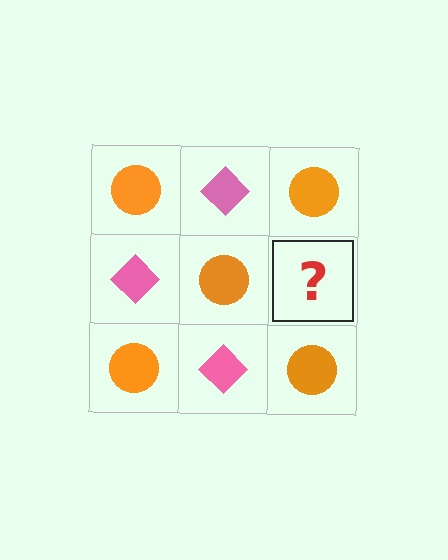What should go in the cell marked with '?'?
The missing cell should contain a pink diamond.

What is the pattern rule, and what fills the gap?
The rule is that it alternates orange circle and pink diamond in a checkerboard pattern. The gap should be filled with a pink diamond.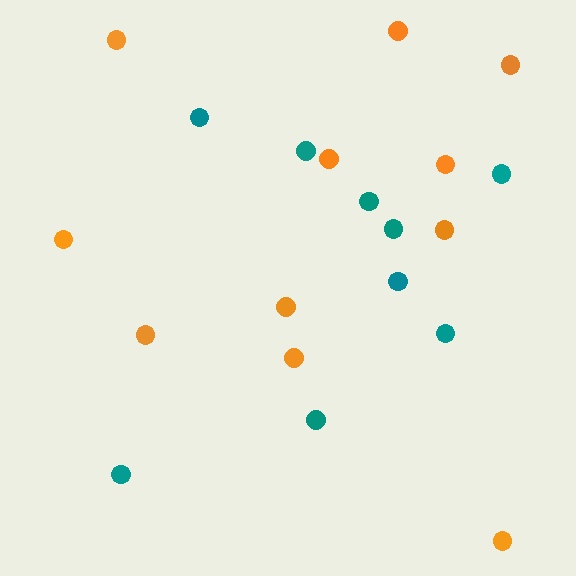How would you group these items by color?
There are 2 groups: one group of teal circles (9) and one group of orange circles (11).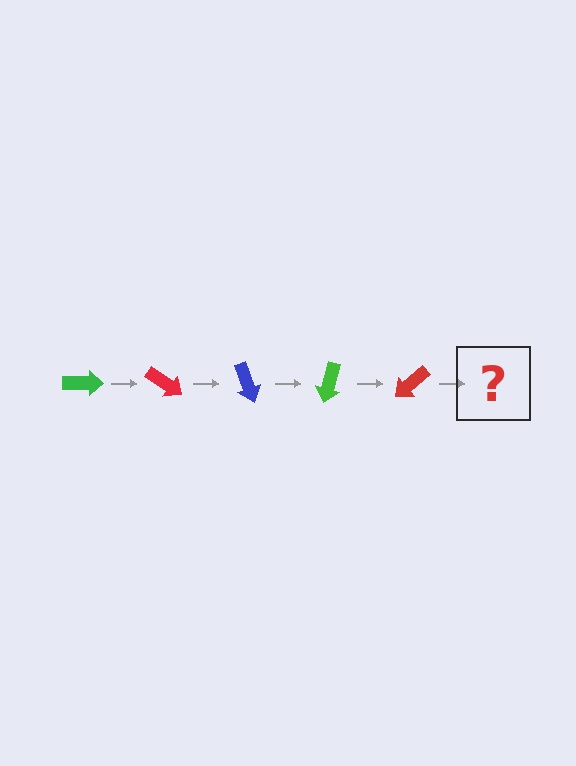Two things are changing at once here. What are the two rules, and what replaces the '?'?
The two rules are that it rotates 35 degrees each step and the color cycles through green, red, and blue. The '?' should be a blue arrow, rotated 175 degrees from the start.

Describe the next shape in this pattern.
It should be a blue arrow, rotated 175 degrees from the start.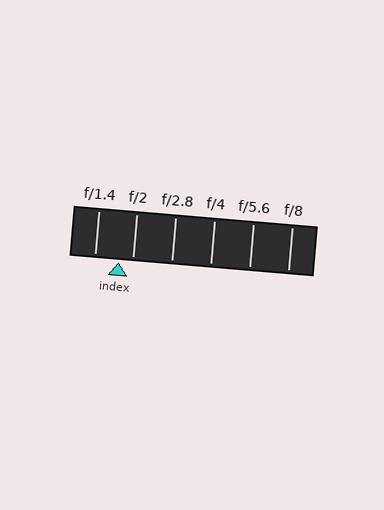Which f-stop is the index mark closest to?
The index mark is closest to f/2.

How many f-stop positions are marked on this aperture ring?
There are 6 f-stop positions marked.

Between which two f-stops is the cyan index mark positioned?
The index mark is between f/1.4 and f/2.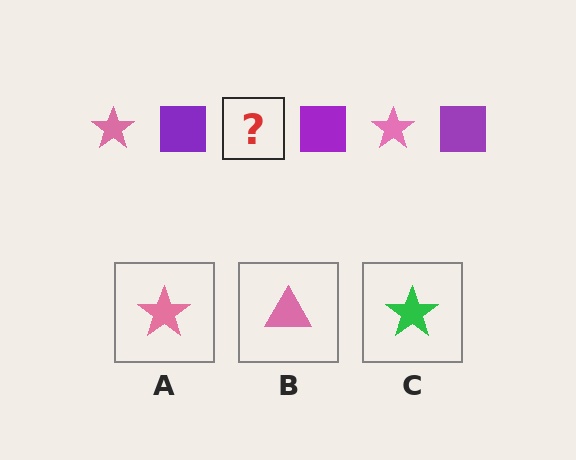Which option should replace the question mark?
Option A.